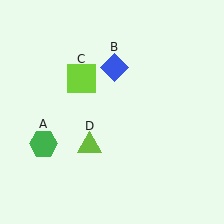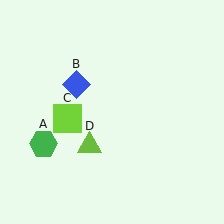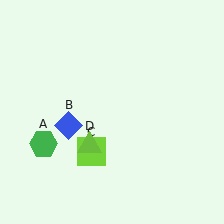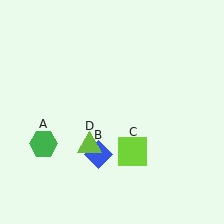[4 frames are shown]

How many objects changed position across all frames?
2 objects changed position: blue diamond (object B), lime square (object C).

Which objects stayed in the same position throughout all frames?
Green hexagon (object A) and lime triangle (object D) remained stationary.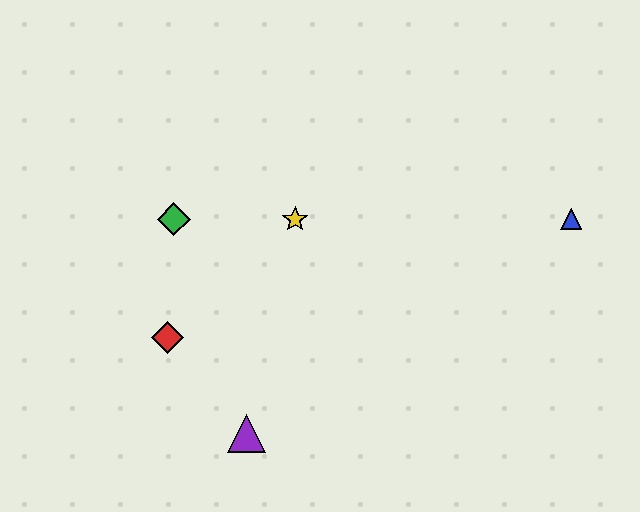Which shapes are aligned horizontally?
The blue triangle, the green diamond, the yellow star are aligned horizontally.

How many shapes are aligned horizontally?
3 shapes (the blue triangle, the green diamond, the yellow star) are aligned horizontally.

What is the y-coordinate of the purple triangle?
The purple triangle is at y≈433.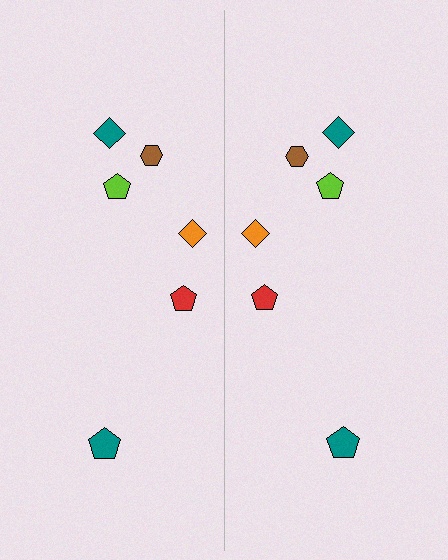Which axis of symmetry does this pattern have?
The pattern has a vertical axis of symmetry running through the center of the image.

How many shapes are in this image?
There are 12 shapes in this image.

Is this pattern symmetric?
Yes, this pattern has bilateral (reflection) symmetry.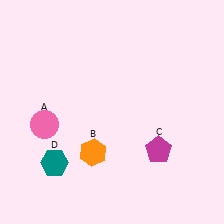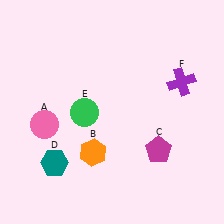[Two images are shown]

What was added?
A green circle (E), a purple cross (F) were added in Image 2.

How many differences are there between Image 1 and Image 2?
There are 2 differences between the two images.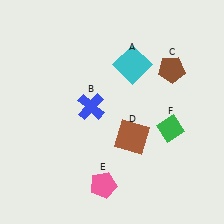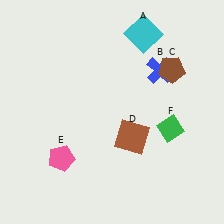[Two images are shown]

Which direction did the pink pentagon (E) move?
The pink pentagon (E) moved left.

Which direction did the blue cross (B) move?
The blue cross (B) moved right.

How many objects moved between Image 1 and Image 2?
3 objects moved between the two images.